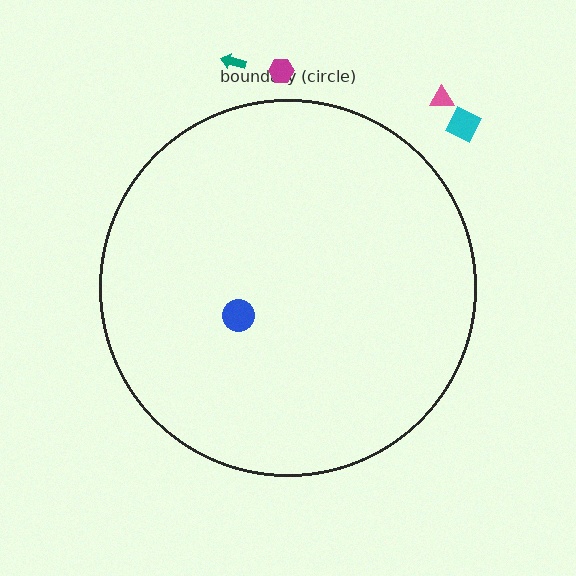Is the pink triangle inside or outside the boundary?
Outside.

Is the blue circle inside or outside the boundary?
Inside.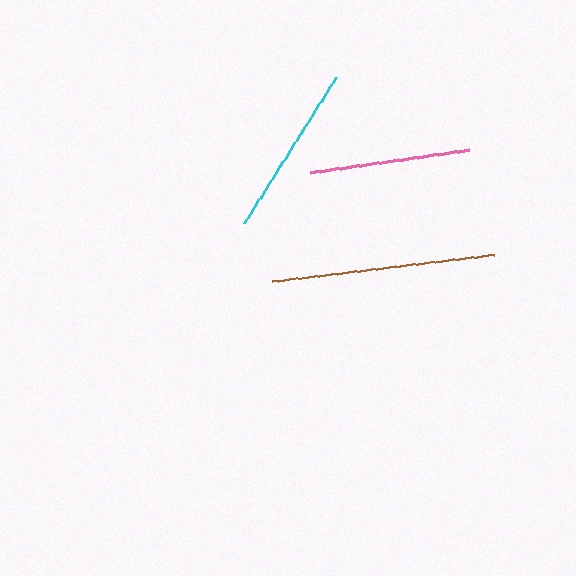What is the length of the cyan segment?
The cyan segment is approximately 172 pixels long.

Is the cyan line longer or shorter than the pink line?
The cyan line is longer than the pink line.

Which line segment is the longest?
The brown line is the longest at approximately 223 pixels.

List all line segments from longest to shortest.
From longest to shortest: brown, cyan, pink.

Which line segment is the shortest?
The pink line is the shortest at approximately 161 pixels.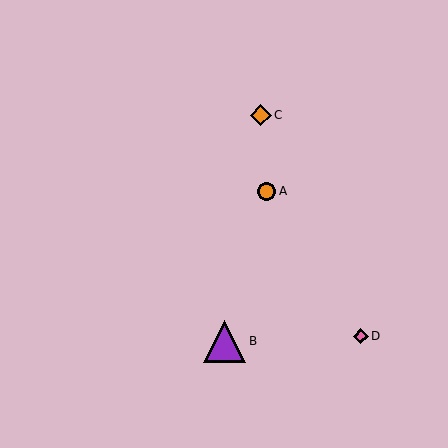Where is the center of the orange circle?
The center of the orange circle is at (267, 191).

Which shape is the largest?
The purple triangle (labeled B) is the largest.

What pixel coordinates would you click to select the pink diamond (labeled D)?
Click at (361, 336) to select the pink diamond D.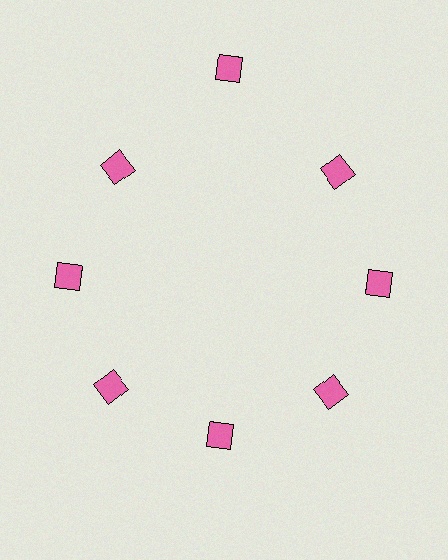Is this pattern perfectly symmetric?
No. The 8 pink diamonds are arranged in a ring, but one element near the 12 o'clock position is pushed outward from the center, breaking the 8-fold rotational symmetry.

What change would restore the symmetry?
The symmetry would be restored by moving it inward, back onto the ring so that all 8 diamonds sit at equal angles and equal distance from the center.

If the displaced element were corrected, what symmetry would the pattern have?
It would have 8-fold rotational symmetry — the pattern would map onto itself every 45 degrees.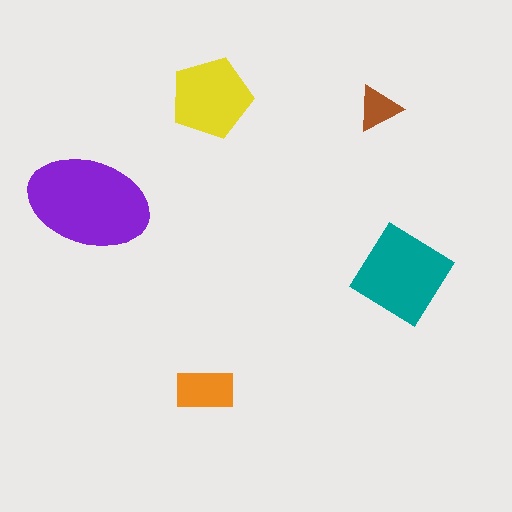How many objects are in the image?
There are 5 objects in the image.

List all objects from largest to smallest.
The purple ellipse, the teal diamond, the yellow pentagon, the orange rectangle, the brown triangle.